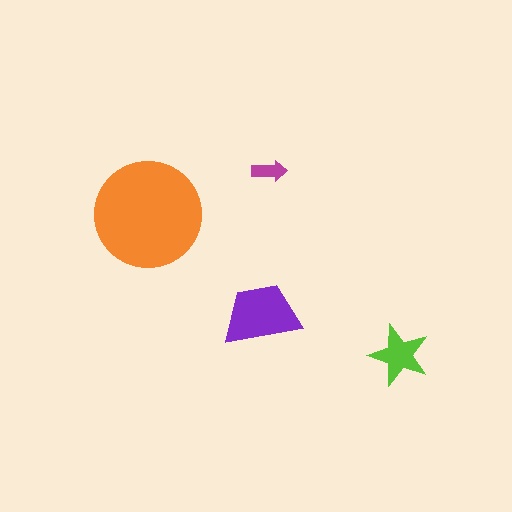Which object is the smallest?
The magenta arrow.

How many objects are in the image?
There are 4 objects in the image.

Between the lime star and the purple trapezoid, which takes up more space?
The purple trapezoid.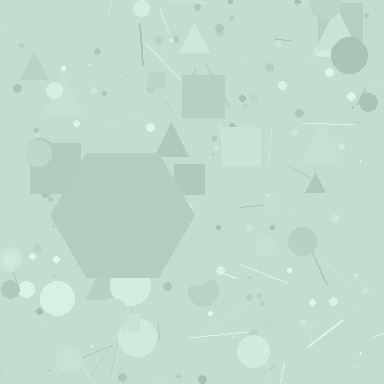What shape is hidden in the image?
A hexagon is hidden in the image.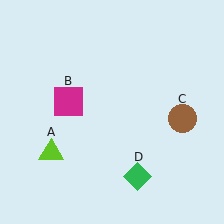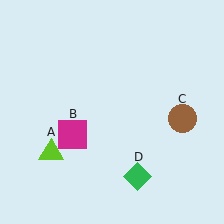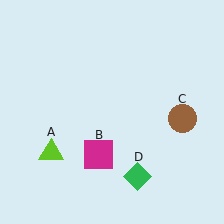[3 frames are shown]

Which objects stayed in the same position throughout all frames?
Lime triangle (object A) and brown circle (object C) and green diamond (object D) remained stationary.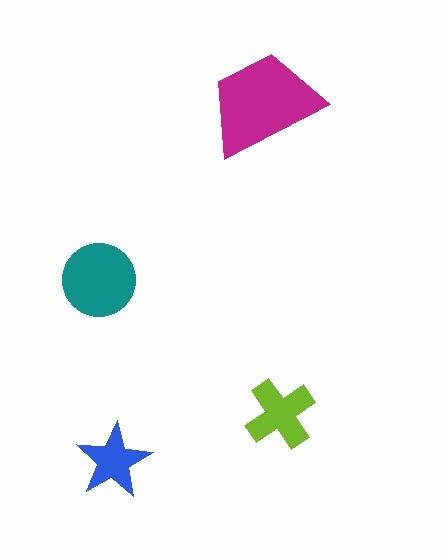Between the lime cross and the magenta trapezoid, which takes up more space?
The magenta trapezoid.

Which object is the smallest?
The blue star.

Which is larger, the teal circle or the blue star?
The teal circle.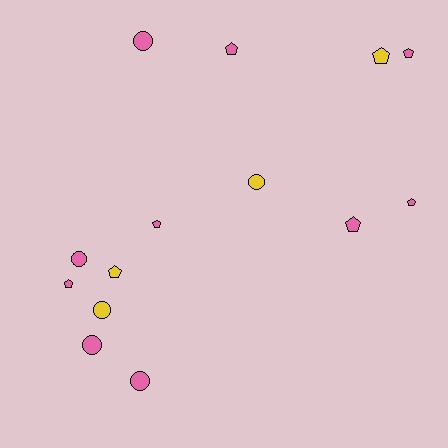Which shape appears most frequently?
Pentagon, with 8 objects.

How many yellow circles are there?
There are 2 yellow circles.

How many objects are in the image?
There are 14 objects.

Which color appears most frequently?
Pink, with 10 objects.